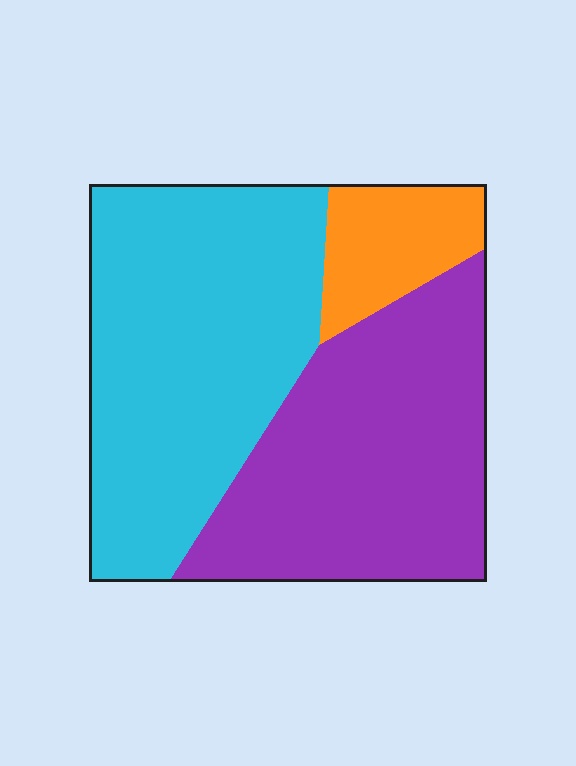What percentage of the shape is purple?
Purple covers 42% of the shape.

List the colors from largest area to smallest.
From largest to smallest: cyan, purple, orange.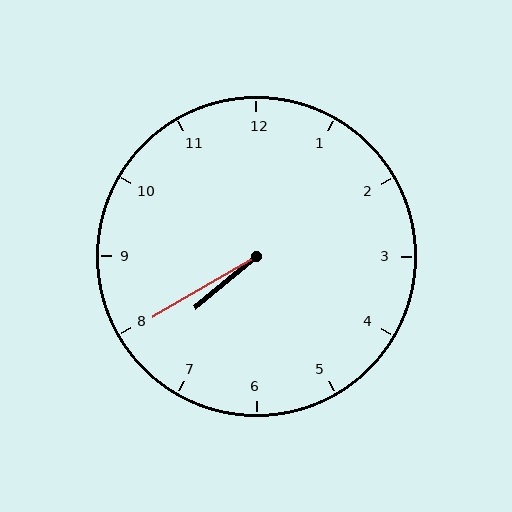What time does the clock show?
7:40.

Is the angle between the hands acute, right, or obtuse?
It is acute.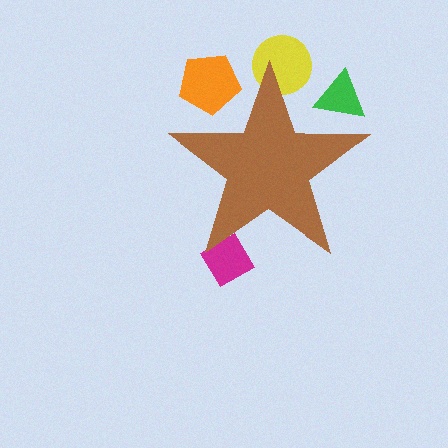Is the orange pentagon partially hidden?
Yes, the orange pentagon is partially hidden behind the brown star.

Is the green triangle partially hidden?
Yes, the green triangle is partially hidden behind the brown star.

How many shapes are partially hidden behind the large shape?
4 shapes are partially hidden.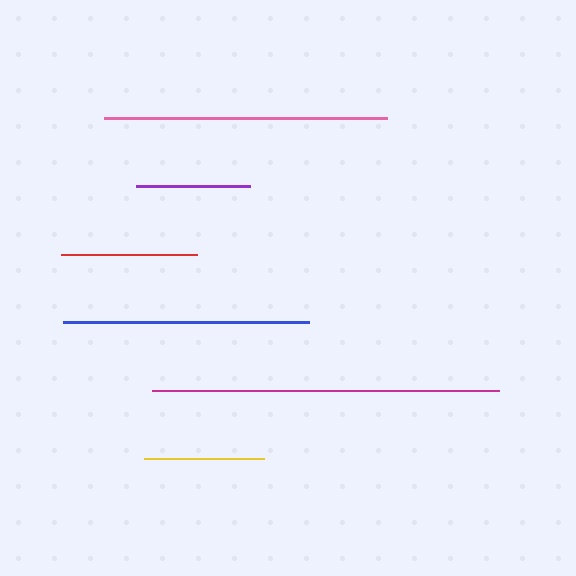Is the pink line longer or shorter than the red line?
The pink line is longer than the red line.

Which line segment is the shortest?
The purple line is the shortest at approximately 115 pixels.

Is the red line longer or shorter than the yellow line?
The red line is longer than the yellow line.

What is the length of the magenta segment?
The magenta segment is approximately 347 pixels long.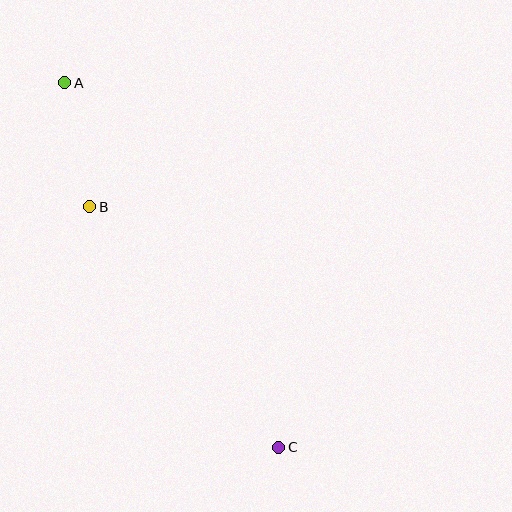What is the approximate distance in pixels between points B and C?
The distance between B and C is approximately 306 pixels.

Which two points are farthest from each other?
Points A and C are farthest from each other.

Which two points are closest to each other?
Points A and B are closest to each other.